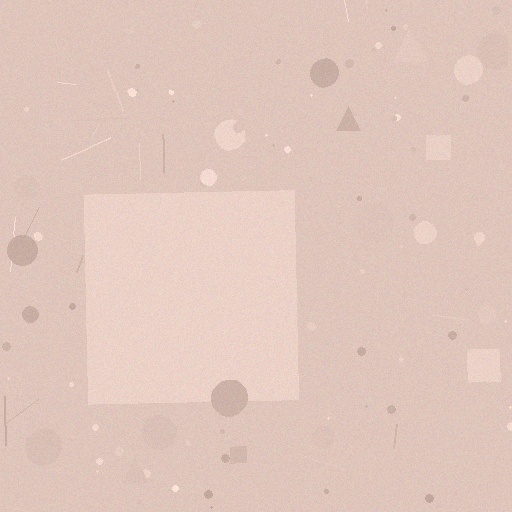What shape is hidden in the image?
A square is hidden in the image.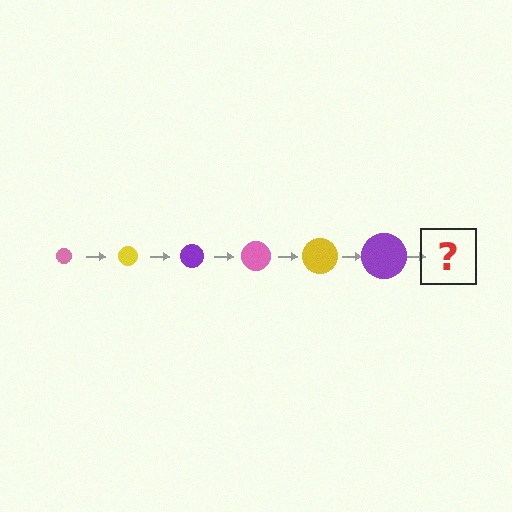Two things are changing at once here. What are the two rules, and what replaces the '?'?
The two rules are that the circle grows larger each step and the color cycles through pink, yellow, and purple. The '?' should be a pink circle, larger than the previous one.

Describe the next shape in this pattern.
It should be a pink circle, larger than the previous one.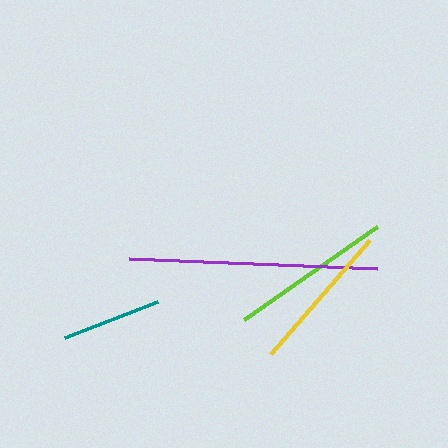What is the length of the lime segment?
The lime segment is approximately 161 pixels long.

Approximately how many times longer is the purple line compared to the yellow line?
The purple line is approximately 1.6 times the length of the yellow line.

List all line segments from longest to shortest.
From longest to shortest: purple, lime, yellow, teal.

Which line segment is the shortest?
The teal line is the shortest at approximately 99 pixels.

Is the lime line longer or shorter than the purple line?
The purple line is longer than the lime line.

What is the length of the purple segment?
The purple segment is approximately 248 pixels long.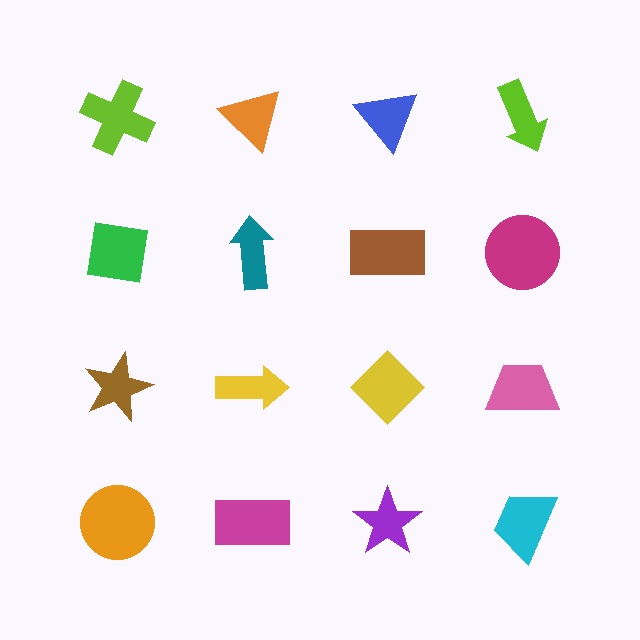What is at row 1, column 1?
A lime cross.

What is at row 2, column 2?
A teal arrow.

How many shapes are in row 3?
4 shapes.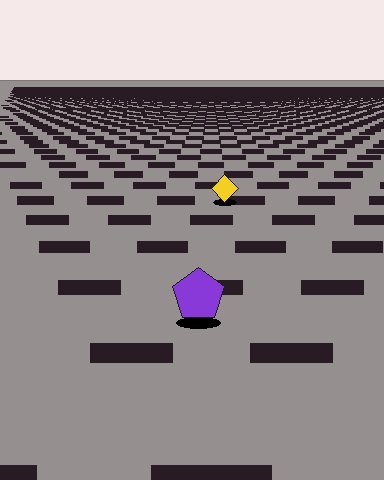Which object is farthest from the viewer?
The yellow diamond is farthest from the viewer. It appears smaller and the ground texture around it is denser.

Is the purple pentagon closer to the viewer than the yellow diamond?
Yes. The purple pentagon is closer — you can tell from the texture gradient: the ground texture is coarser near it.